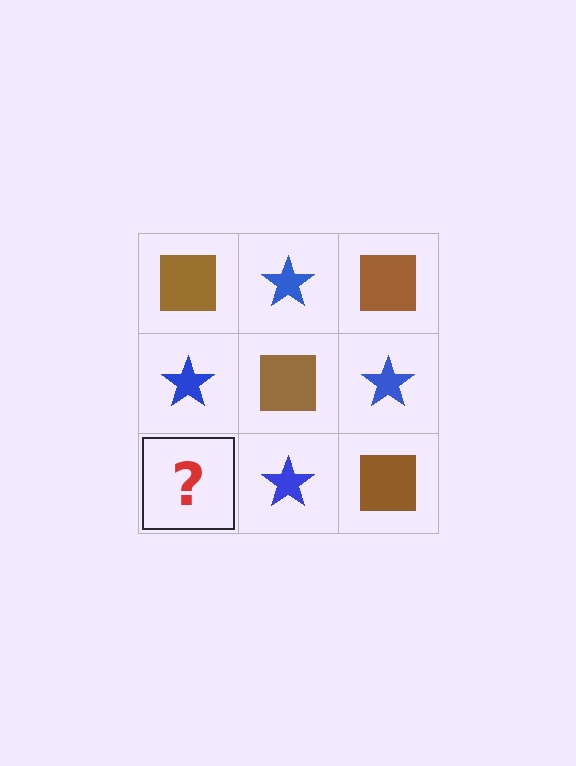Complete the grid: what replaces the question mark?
The question mark should be replaced with a brown square.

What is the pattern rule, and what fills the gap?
The rule is that it alternates brown square and blue star in a checkerboard pattern. The gap should be filled with a brown square.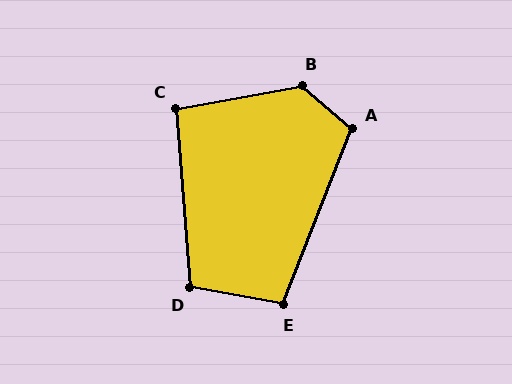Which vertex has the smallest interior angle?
C, at approximately 96 degrees.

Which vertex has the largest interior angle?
B, at approximately 130 degrees.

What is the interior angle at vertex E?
Approximately 101 degrees (obtuse).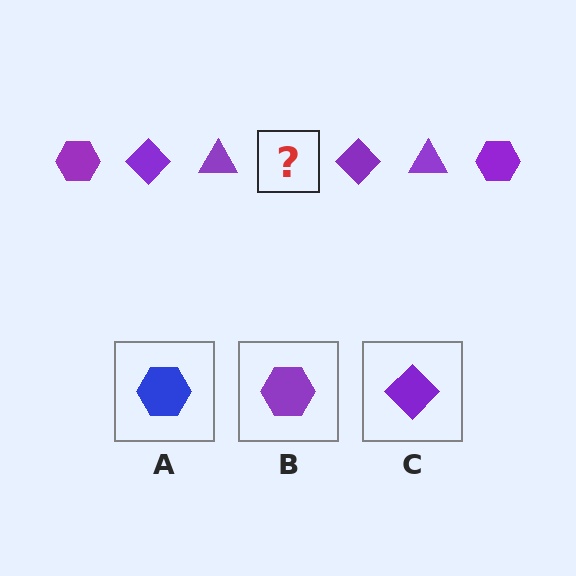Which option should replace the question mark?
Option B.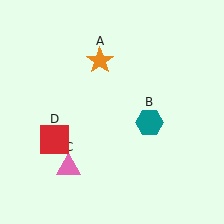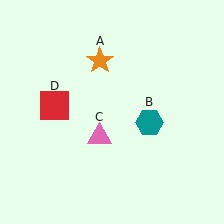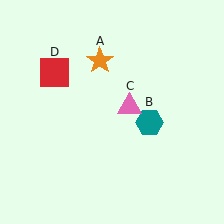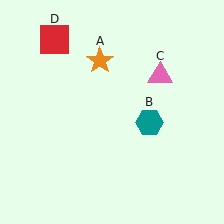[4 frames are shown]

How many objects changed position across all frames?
2 objects changed position: pink triangle (object C), red square (object D).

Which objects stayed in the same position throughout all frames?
Orange star (object A) and teal hexagon (object B) remained stationary.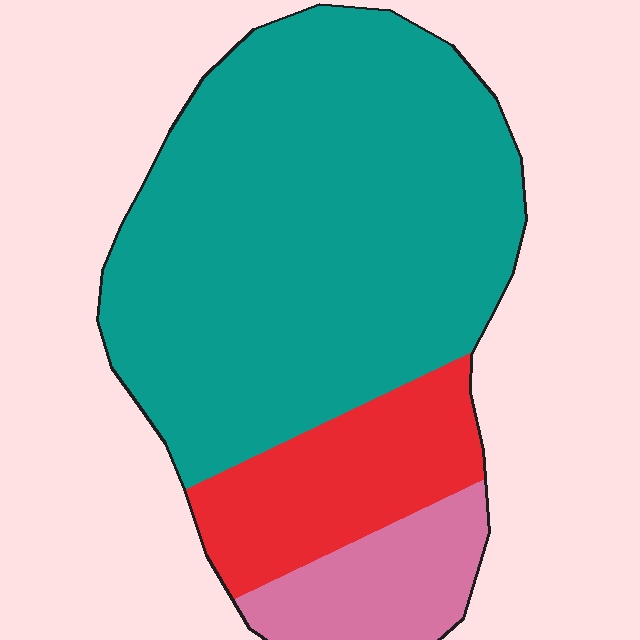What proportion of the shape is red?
Red takes up less than a quarter of the shape.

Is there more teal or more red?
Teal.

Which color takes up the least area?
Pink, at roughly 10%.